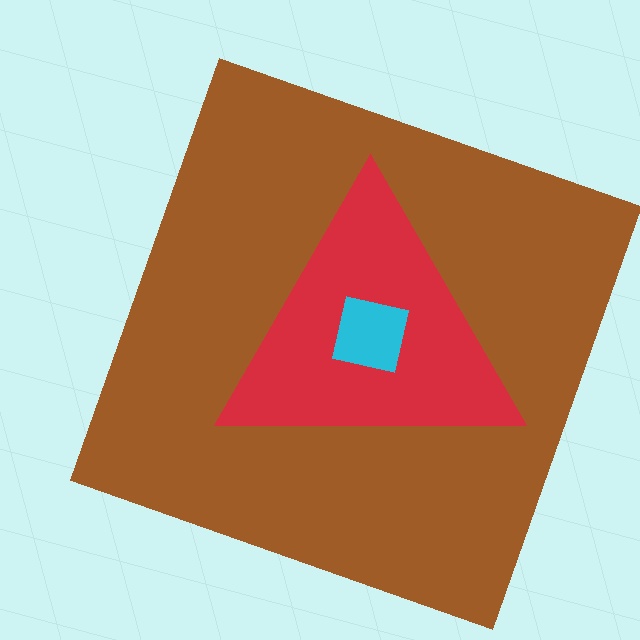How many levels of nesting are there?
3.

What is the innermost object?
The cyan square.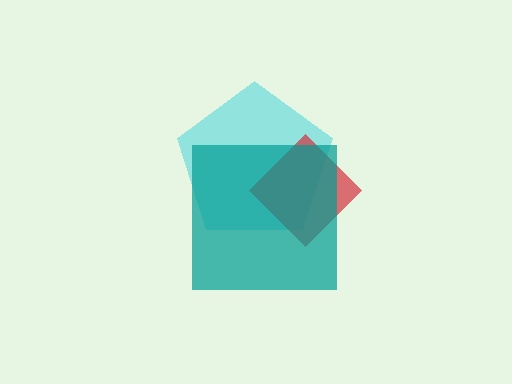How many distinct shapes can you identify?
There are 3 distinct shapes: a cyan pentagon, a red diamond, a teal square.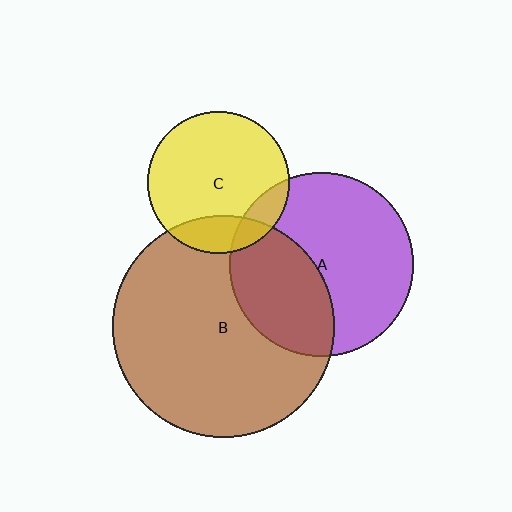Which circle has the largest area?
Circle B (brown).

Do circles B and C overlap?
Yes.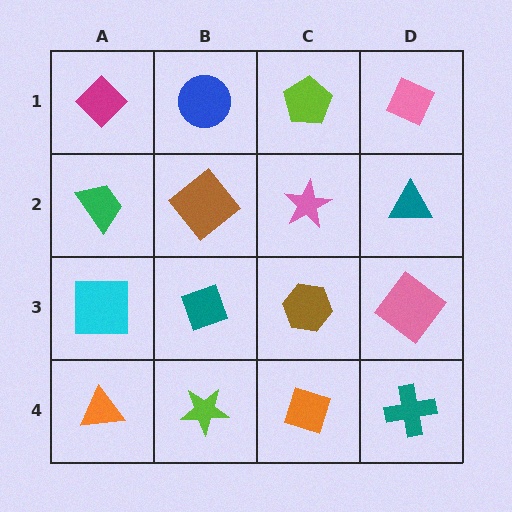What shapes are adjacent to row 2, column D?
A pink diamond (row 1, column D), a pink diamond (row 3, column D), a pink star (row 2, column C).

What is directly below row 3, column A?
An orange triangle.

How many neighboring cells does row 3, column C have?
4.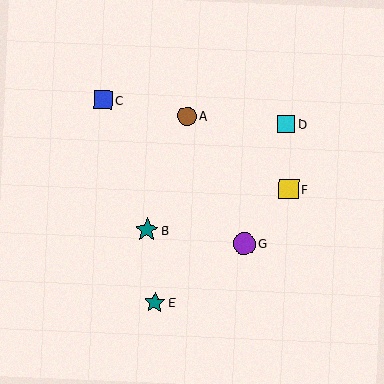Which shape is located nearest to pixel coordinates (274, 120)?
The cyan square (labeled D) at (286, 124) is nearest to that location.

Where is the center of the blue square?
The center of the blue square is at (103, 100).